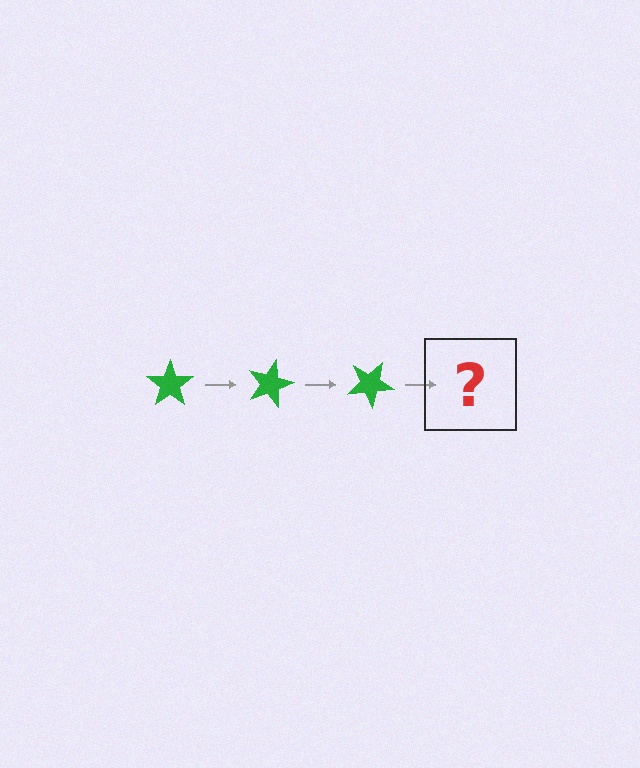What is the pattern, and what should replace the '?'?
The pattern is that the star rotates 15 degrees each step. The '?' should be a green star rotated 45 degrees.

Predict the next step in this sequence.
The next step is a green star rotated 45 degrees.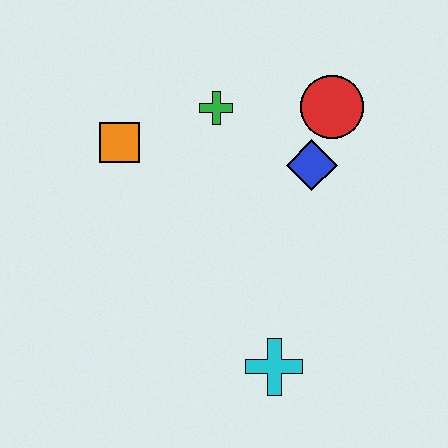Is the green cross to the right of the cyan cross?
No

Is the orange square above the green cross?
No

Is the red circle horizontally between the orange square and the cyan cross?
No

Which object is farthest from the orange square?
The cyan cross is farthest from the orange square.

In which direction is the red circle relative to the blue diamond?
The red circle is above the blue diamond.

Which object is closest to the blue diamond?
The red circle is closest to the blue diamond.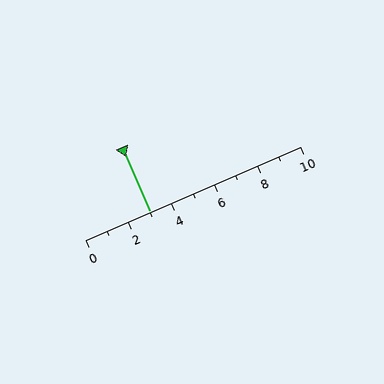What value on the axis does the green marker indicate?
The marker indicates approximately 3.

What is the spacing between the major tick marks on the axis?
The major ticks are spaced 2 apart.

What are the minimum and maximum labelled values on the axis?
The axis runs from 0 to 10.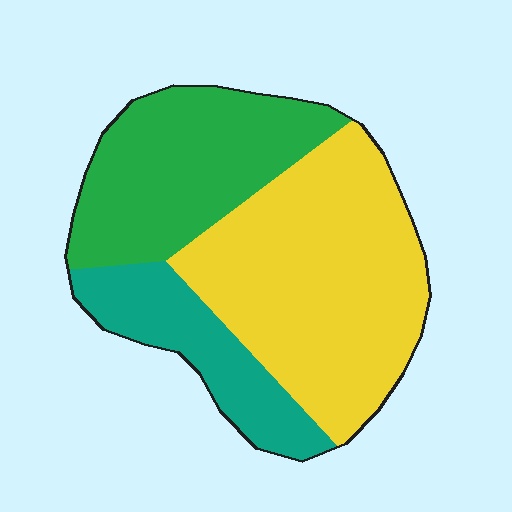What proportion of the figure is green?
Green covers roughly 30% of the figure.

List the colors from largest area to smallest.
From largest to smallest: yellow, green, teal.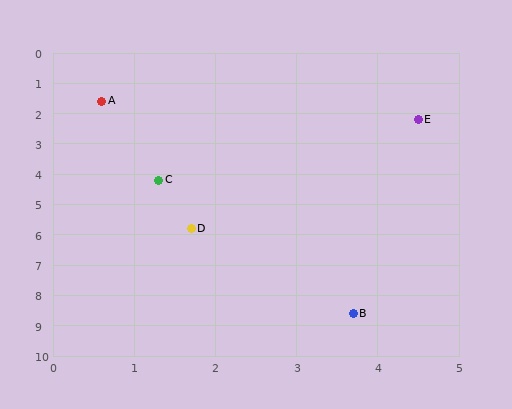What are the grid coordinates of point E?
Point E is at approximately (4.5, 2.2).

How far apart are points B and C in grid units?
Points B and C are about 5.0 grid units apart.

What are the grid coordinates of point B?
Point B is at approximately (3.7, 8.6).